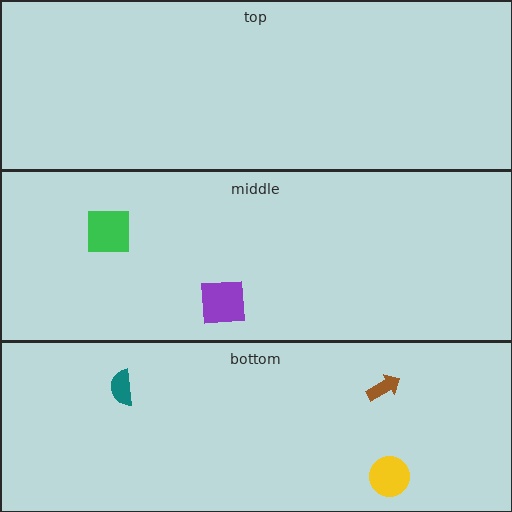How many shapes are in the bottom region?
3.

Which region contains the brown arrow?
The bottom region.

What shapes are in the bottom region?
The teal semicircle, the brown arrow, the yellow circle.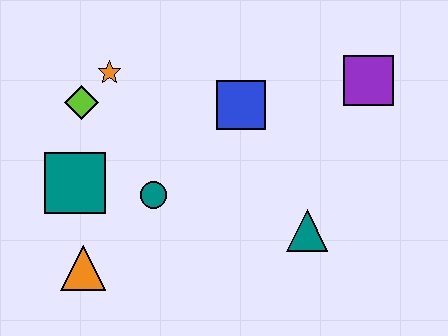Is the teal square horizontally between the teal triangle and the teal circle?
No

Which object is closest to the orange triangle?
The teal square is closest to the orange triangle.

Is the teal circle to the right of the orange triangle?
Yes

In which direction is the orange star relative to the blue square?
The orange star is to the left of the blue square.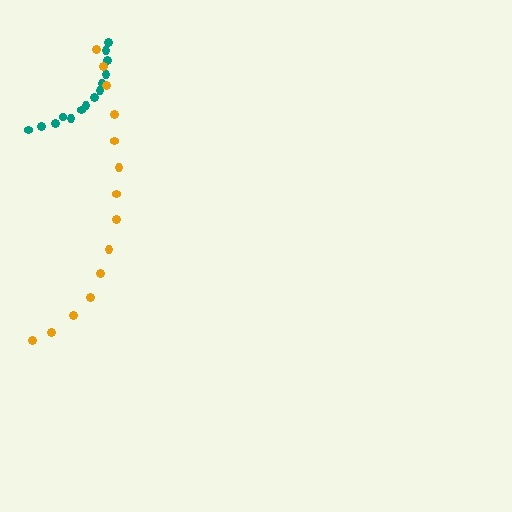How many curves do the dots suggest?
There are 2 distinct paths.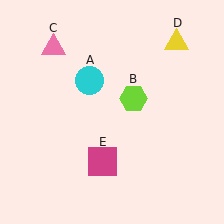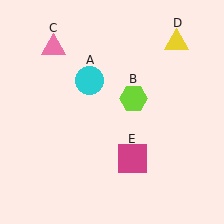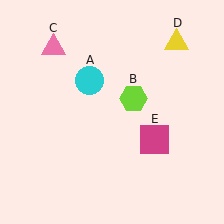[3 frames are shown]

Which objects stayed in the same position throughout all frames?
Cyan circle (object A) and lime hexagon (object B) and pink triangle (object C) and yellow triangle (object D) remained stationary.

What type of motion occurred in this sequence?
The magenta square (object E) rotated counterclockwise around the center of the scene.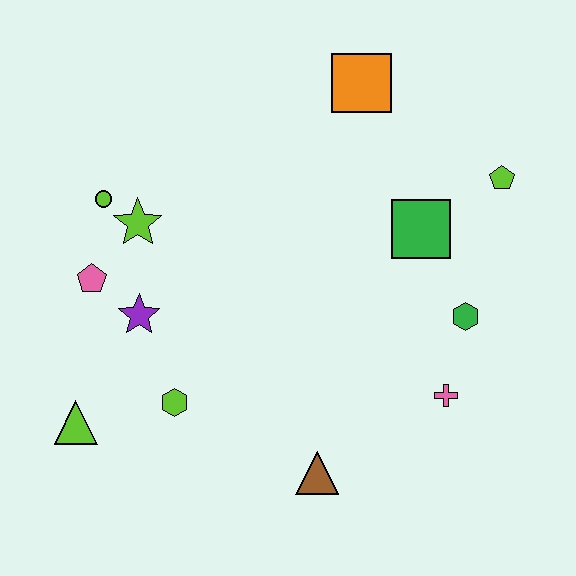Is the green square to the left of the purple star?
No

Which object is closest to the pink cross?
The green hexagon is closest to the pink cross.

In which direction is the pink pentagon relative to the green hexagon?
The pink pentagon is to the left of the green hexagon.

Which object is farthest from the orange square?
The lime triangle is farthest from the orange square.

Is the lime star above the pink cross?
Yes